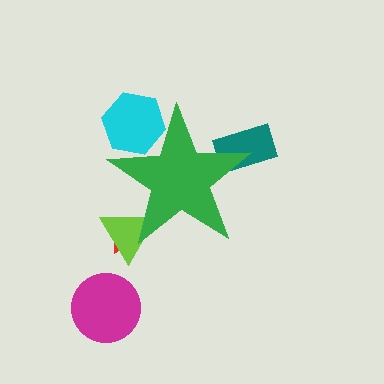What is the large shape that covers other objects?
A green star.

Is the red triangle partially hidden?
Yes, the red triangle is partially hidden behind the green star.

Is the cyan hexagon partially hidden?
Yes, the cyan hexagon is partially hidden behind the green star.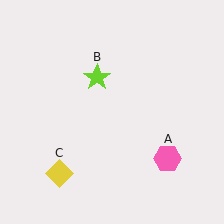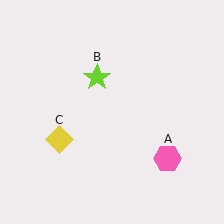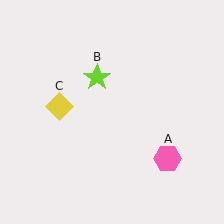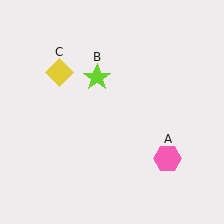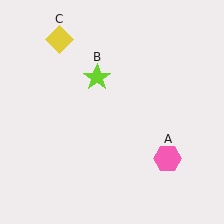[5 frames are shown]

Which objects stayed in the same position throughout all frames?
Pink hexagon (object A) and lime star (object B) remained stationary.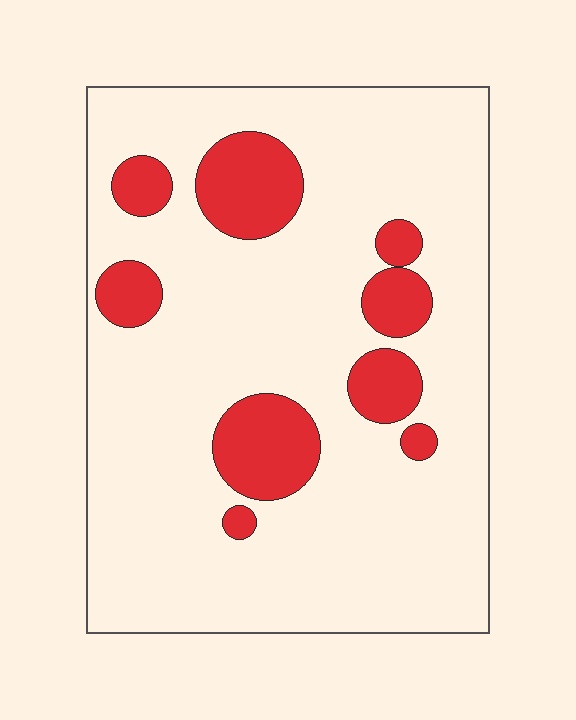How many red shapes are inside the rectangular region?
9.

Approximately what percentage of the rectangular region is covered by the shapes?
Approximately 15%.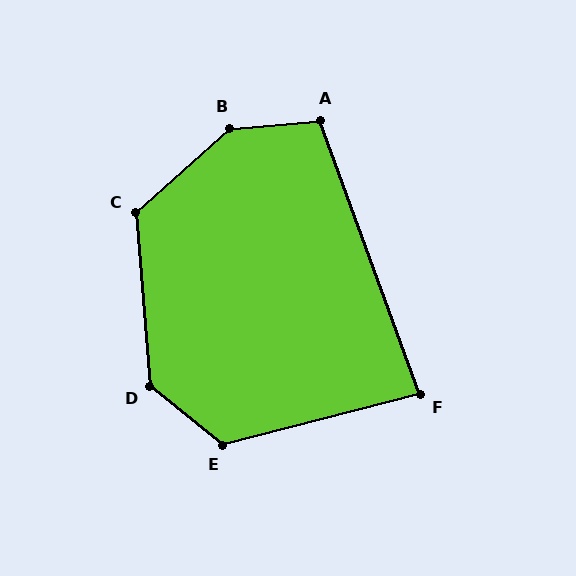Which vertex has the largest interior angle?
B, at approximately 143 degrees.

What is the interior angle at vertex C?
Approximately 127 degrees (obtuse).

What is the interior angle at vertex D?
Approximately 133 degrees (obtuse).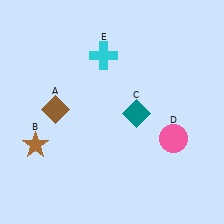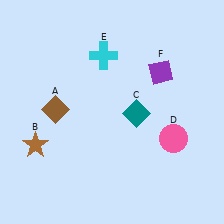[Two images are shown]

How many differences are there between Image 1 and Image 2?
There is 1 difference between the two images.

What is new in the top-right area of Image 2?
A purple diamond (F) was added in the top-right area of Image 2.